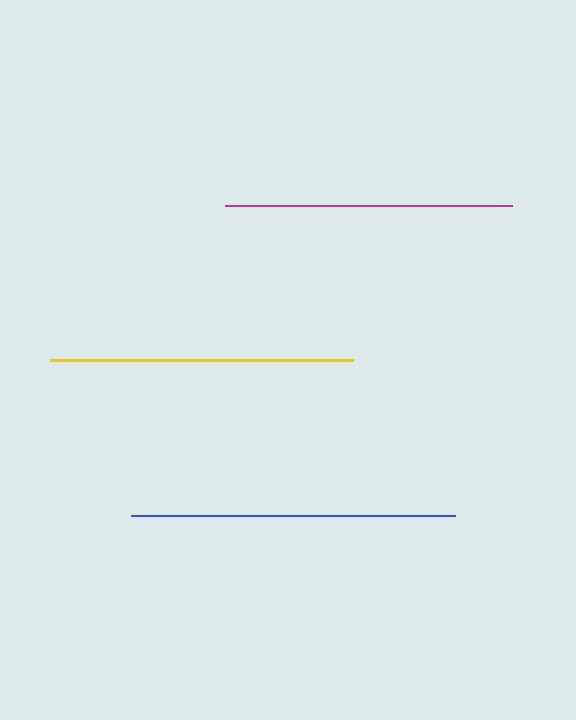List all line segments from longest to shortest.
From longest to shortest: blue, yellow, magenta.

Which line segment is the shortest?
The magenta line is the shortest at approximately 287 pixels.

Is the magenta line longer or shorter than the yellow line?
The yellow line is longer than the magenta line.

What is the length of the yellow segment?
The yellow segment is approximately 303 pixels long.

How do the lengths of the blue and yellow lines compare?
The blue and yellow lines are approximately the same length.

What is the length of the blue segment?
The blue segment is approximately 324 pixels long.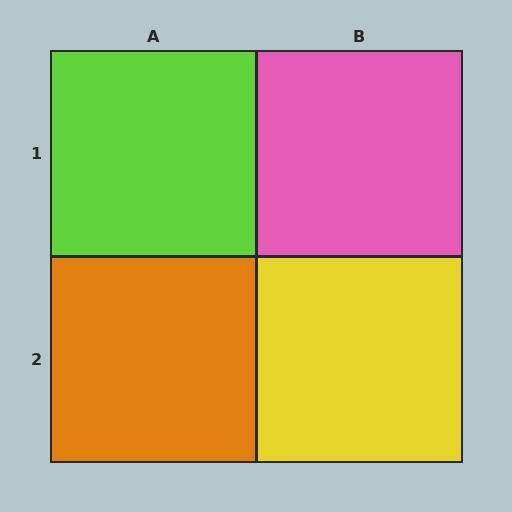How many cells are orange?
1 cell is orange.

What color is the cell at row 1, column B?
Pink.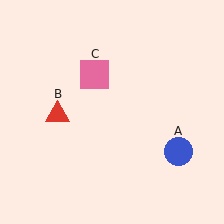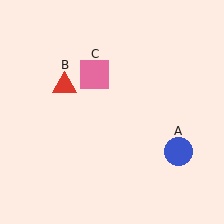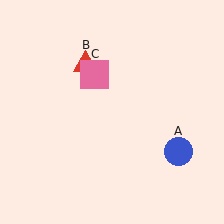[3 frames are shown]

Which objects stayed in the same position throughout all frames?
Blue circle (object A) and pink square (object C) remained stationary.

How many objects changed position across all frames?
1 object changed position: red triangle (object B).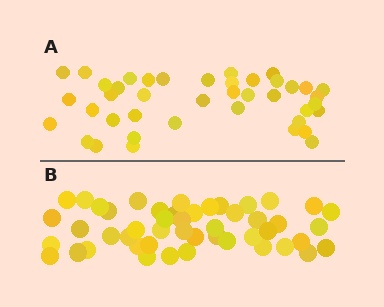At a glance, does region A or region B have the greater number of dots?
Region B (the bottom region) has more dots.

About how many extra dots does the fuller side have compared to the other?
Region B has roughly 8 or so more dots than region A.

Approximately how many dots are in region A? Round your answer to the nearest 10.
About 40 dots. (The exact count is 41, which rounds to 40.)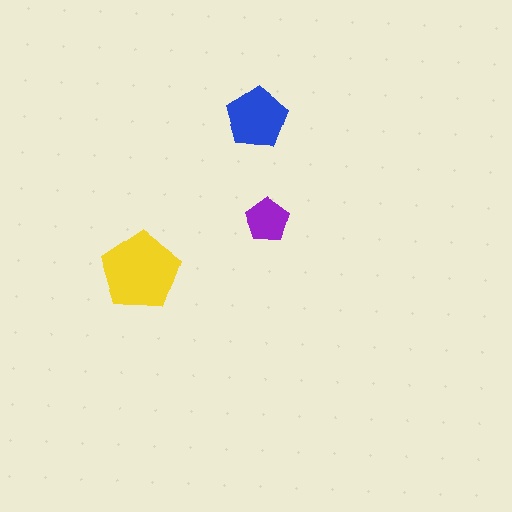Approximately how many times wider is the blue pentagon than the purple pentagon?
About 1.5 times wider.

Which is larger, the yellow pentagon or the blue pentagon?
The yellow one.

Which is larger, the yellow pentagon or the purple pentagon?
The yellow one.